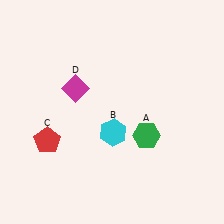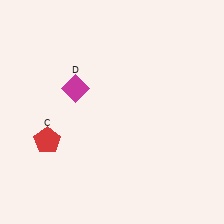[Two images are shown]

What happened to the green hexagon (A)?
The green hexagon (A) was removed in Image 2. It was in the bottom-right area of Image 1.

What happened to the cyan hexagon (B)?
The cyan hexagon (B) was removed in Image 2. It was in the bottom-right area of Image 1.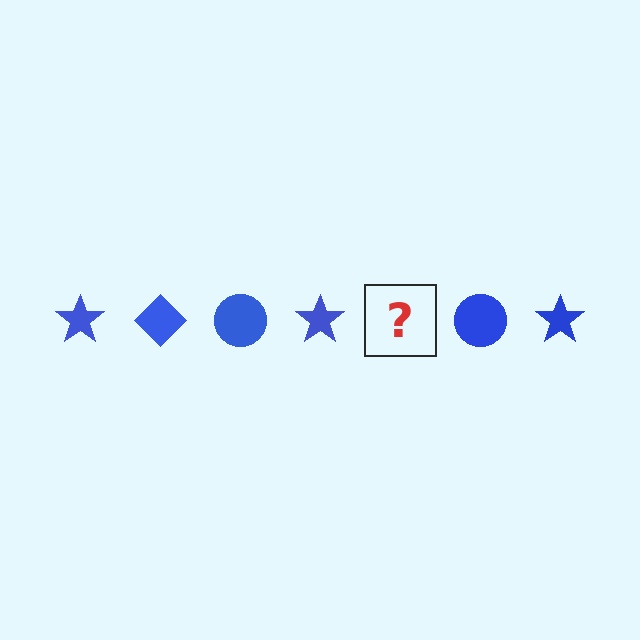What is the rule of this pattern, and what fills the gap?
The rule is that the pattern cycles through star, diamond, circle shapes in blue. The gap should be filled with a blue diamond.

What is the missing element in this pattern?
The missing element is a blue diamond.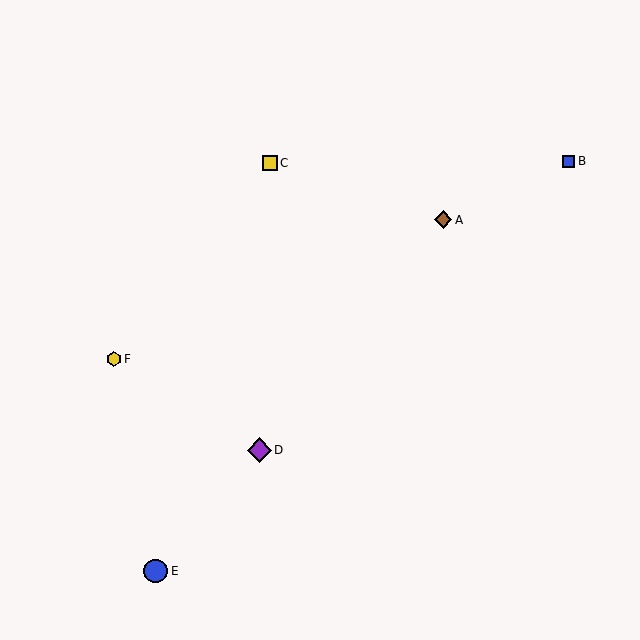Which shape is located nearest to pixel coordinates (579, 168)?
The blue square (labeled B) at (569, 161) is nearest to that location.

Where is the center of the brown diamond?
The center of the brown diamond is at (443, 220).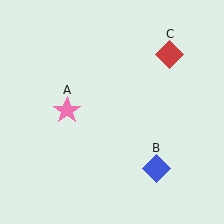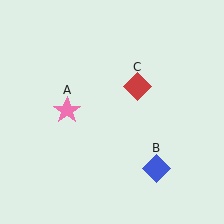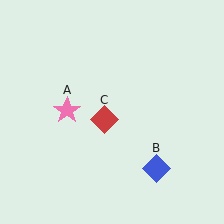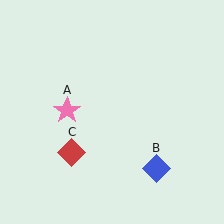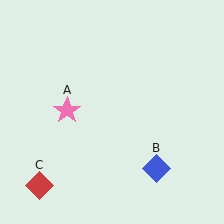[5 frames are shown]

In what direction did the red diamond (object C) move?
The red diamond (object C) moved down and to the left.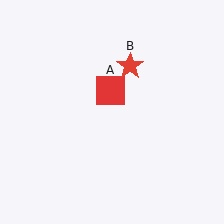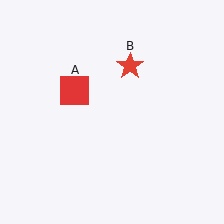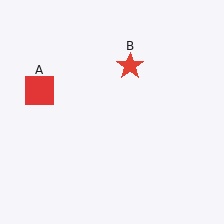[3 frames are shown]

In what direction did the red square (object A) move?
The red square (object A) moved left.